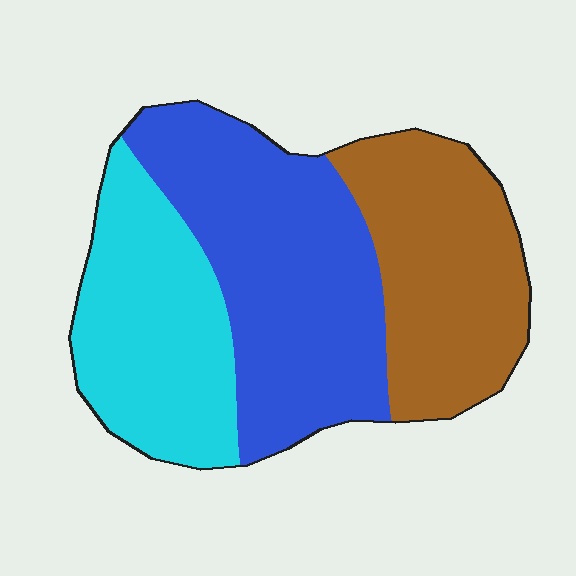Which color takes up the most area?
Blue, at roughly 40%.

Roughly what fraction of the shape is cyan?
Cyan covers roughly 30% of the shape.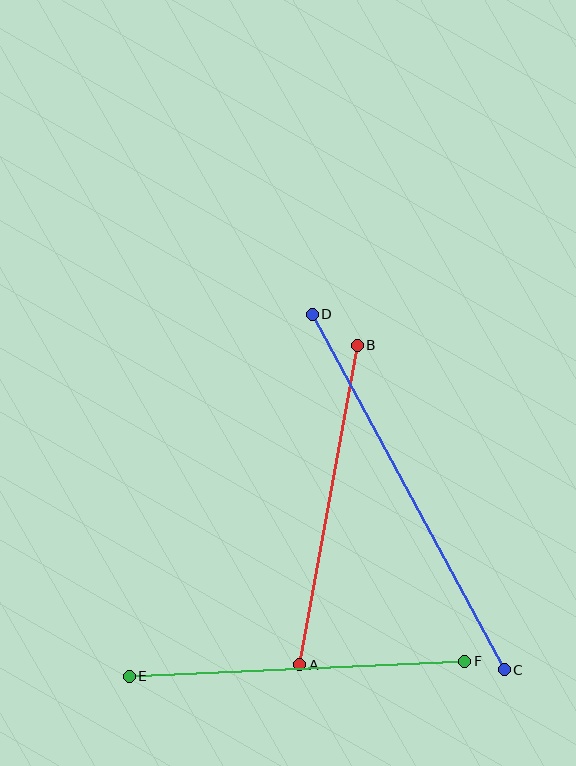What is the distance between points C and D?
The distance is approximately 404 pixels.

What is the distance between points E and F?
The distance is approximately 336 pixels.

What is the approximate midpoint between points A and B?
The midpoint is at approximately (328, 505) pixels.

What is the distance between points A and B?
The distance is approximately 325 pixels.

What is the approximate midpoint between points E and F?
The midpoint is at approximately (297, 669) pixels.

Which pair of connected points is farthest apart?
Points C and D are farthest apart.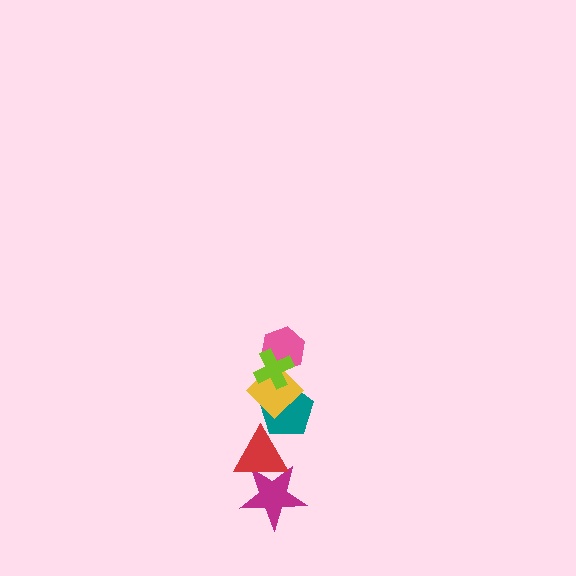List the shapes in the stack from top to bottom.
From top to bottom: the lime cross, the pink hexagon, the yellow diamond, the teal pentagon, the red triangle, the magenta star.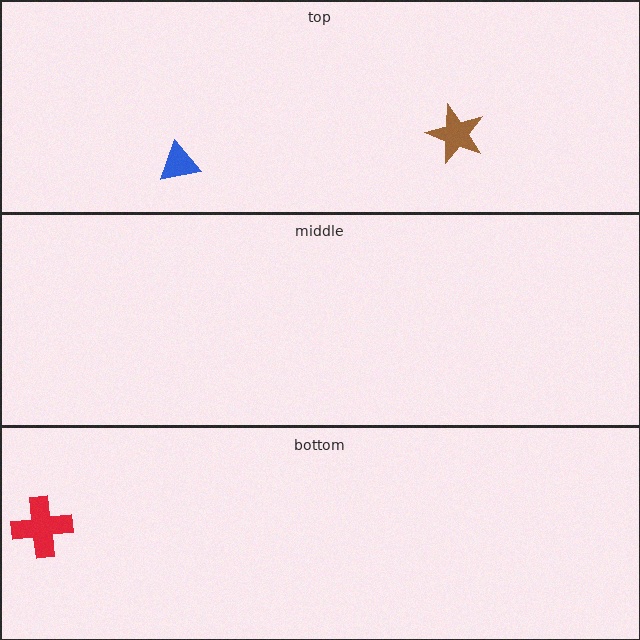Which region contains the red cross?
The bottom region.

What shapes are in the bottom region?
The red cross.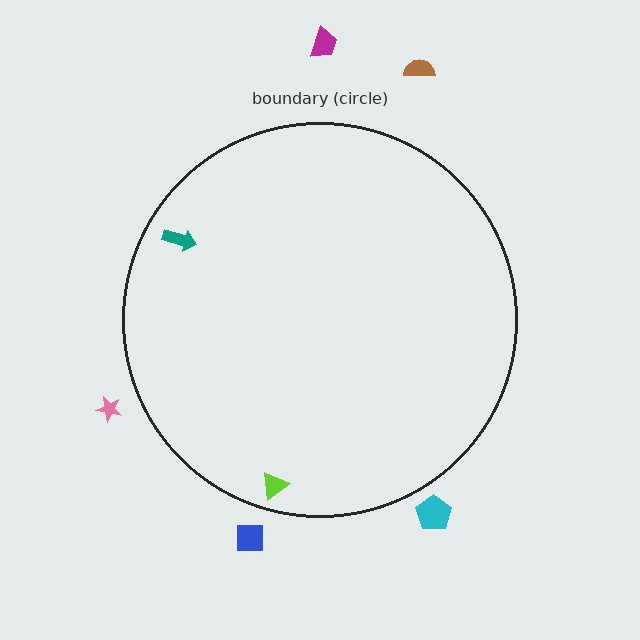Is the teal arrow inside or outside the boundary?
Inside.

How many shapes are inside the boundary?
2 inside, 5 outside.